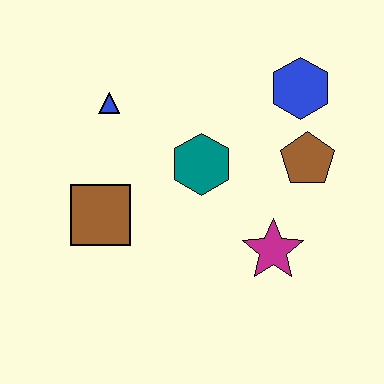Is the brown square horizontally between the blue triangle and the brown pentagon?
No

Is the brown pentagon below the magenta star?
No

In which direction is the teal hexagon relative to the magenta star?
The teal hexagon is above the magenta star.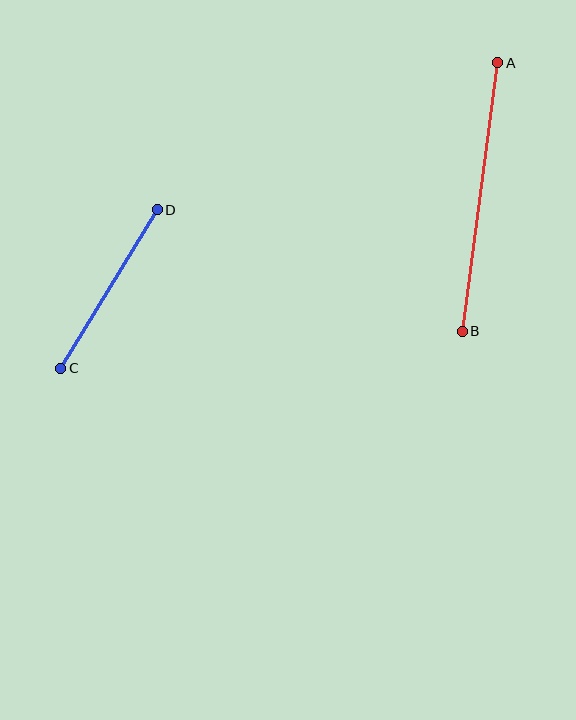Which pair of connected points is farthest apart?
Points A and B are farthest apart.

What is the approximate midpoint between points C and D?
The midpoint is at approximately (109, 289) pixels.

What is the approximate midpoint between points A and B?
The midpoint is at approximately (480, 197) pixels.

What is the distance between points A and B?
The distance is approximately 271 pixels.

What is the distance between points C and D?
The distance is approximately 186 pixels.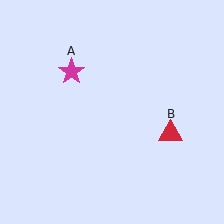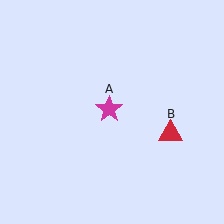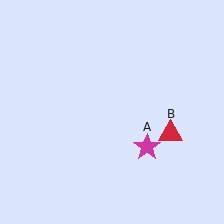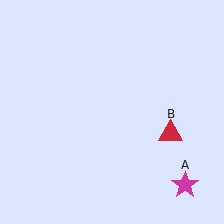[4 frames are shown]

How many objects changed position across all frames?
1 object changed position: magenta star (object A).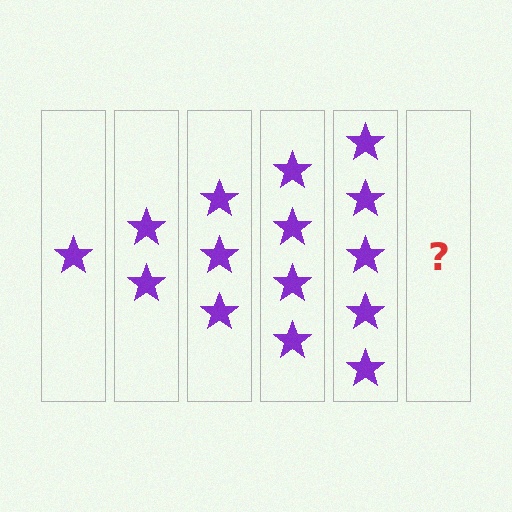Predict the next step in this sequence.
The next step is 6 stars.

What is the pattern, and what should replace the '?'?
The pattern is that each step adds one more star. The '?' should be 6 stars.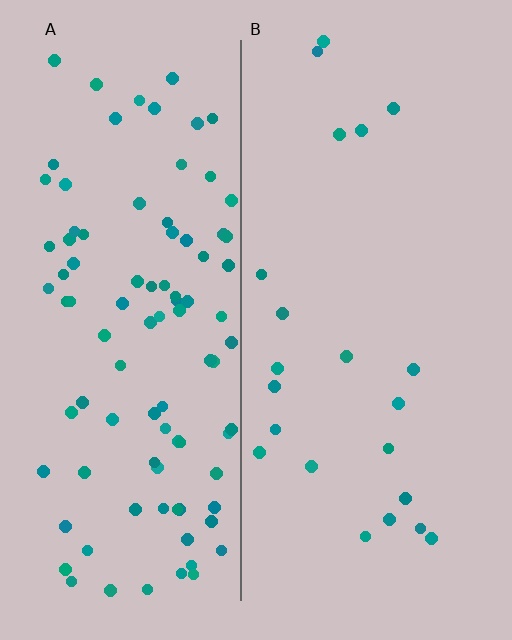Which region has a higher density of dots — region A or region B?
A (the left).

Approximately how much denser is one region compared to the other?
Approximately 4.4× — region A over region B.